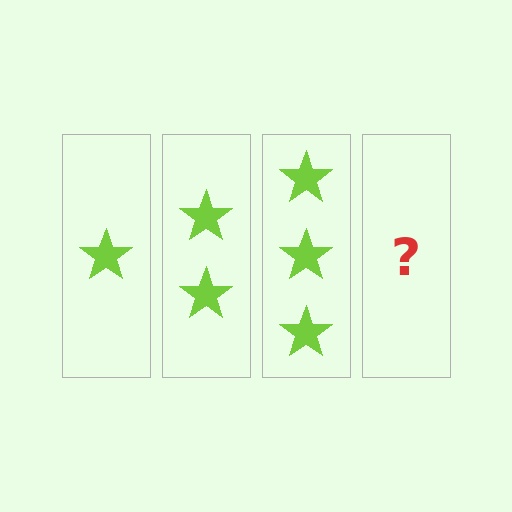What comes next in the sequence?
The next element should be 4 stars.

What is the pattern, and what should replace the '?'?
The pattern is that each step adds one more star. The '?' should be 4 stars.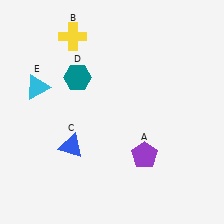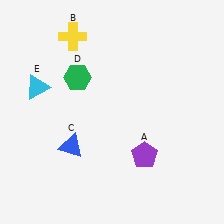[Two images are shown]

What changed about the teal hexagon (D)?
In Image 1, D is teal. In Image 2, it changed to green.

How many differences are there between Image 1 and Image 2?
There is 1 difference between the two images.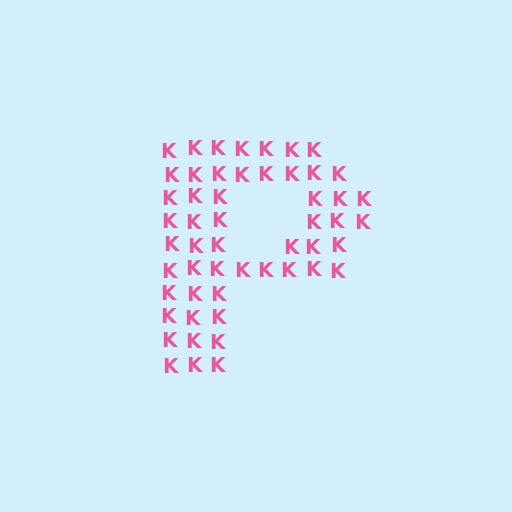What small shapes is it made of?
It is made of small letter K's.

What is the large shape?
The large shape is the letter P.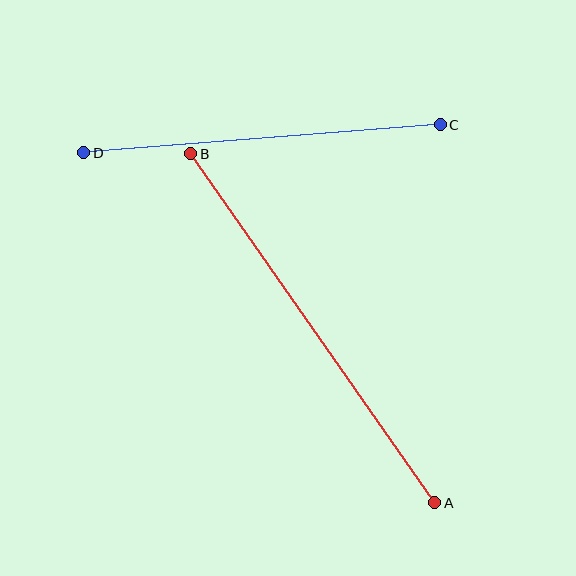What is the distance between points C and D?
The distance is approximately 358 pixels.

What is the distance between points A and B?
The distance is approximately 426 pixels.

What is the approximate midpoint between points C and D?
The midpoint is at approximately (262, 139) pixels.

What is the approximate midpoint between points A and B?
The midpoint is at approximately (313, 328) pixels.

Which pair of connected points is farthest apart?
Points A and B are farthest apart.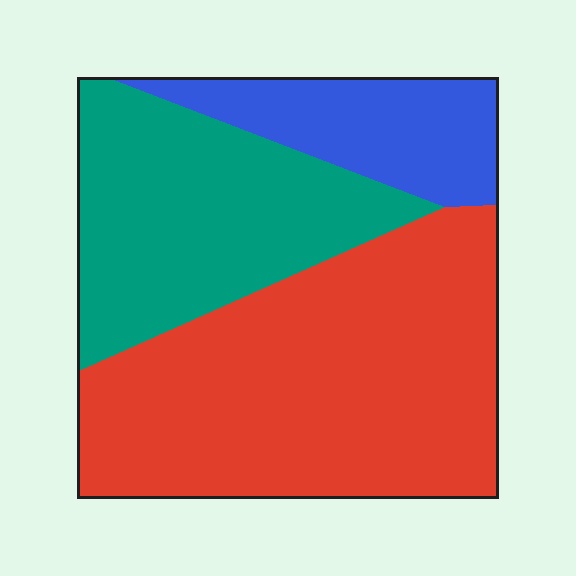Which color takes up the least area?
Blue, at roughly 15%.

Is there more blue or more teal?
Teal.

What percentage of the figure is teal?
Teal takes up about one third (1/3) of the figure.